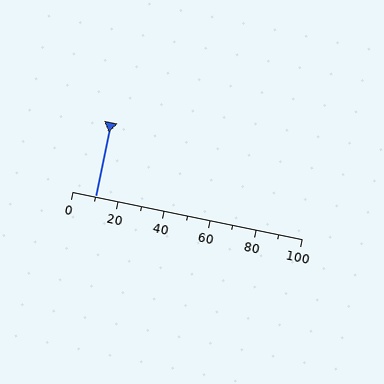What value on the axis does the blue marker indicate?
The marker indicates approximately 10.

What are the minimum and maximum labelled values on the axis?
The axis runs from 0 to 100.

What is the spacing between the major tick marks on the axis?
The major ticks are spaced 20 apart.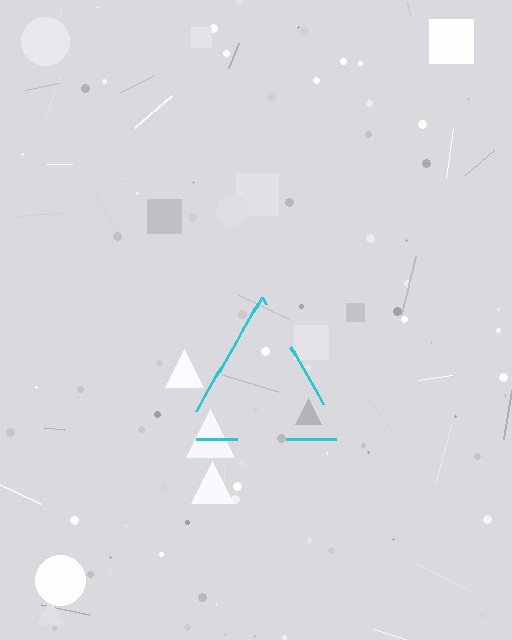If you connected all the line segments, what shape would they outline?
They would outline a triangle.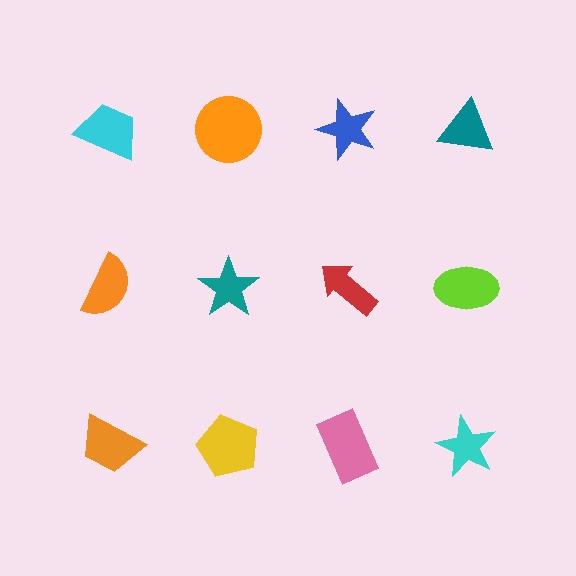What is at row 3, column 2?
A yellow pentagon.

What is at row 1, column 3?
A blue star.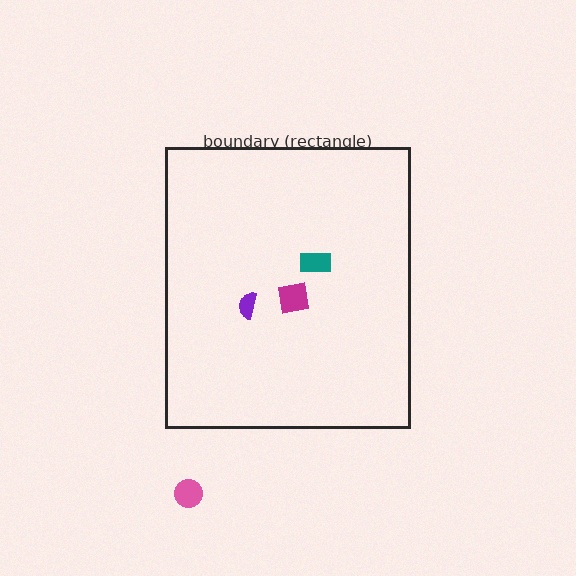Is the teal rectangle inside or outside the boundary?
Inside.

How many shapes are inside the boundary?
3 inside, 1 outside.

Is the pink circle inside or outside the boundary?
Outside.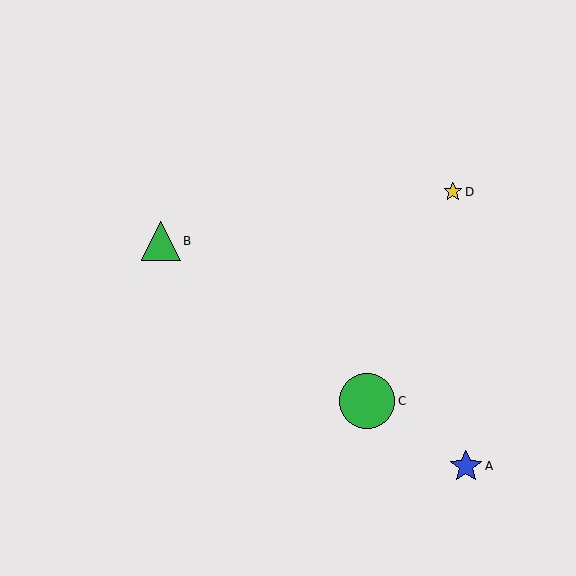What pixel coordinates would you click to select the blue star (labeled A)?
Click at (466, 466) to select the blue star A.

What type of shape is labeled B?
Shape B is a green triangle.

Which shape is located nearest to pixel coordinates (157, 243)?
The green triangle (labeled B) at (161, 241) is nearest to that location.